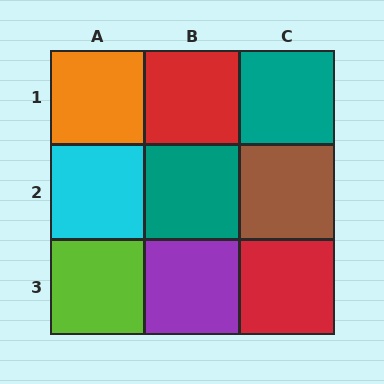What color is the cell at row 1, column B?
Red.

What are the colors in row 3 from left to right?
Lime, purple, red.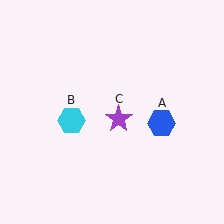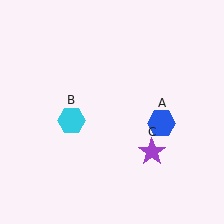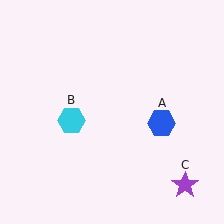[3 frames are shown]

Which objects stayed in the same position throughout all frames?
Blue hexagon (object A) and cyan hexagon (object B) remained stationary.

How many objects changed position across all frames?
1 object changed position: purple star (object C).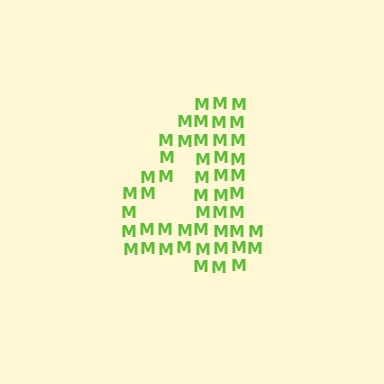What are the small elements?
The small elements are letter M's.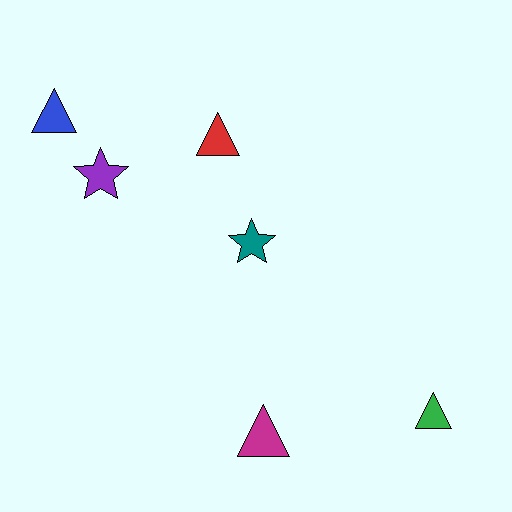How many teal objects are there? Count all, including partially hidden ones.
There is 1 teal object.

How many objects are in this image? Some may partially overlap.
There are 6 objects.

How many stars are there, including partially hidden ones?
There are 2 stars.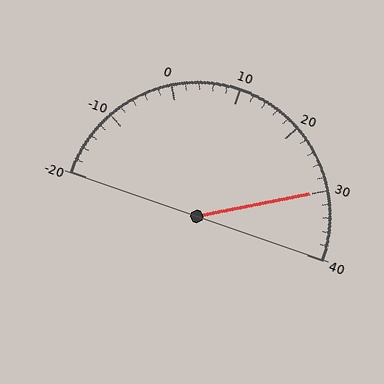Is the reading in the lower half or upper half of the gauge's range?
The reading is in the upper half of the range (-20 to 40).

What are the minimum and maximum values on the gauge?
The gauge ranges from -20 to 40.